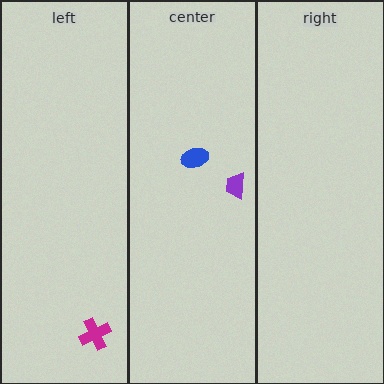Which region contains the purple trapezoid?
The center region.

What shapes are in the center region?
The purple trapezoid, the blue ellipse.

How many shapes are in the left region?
1.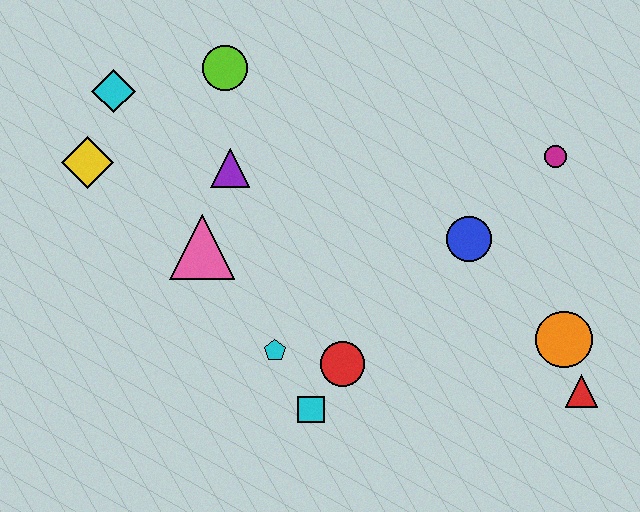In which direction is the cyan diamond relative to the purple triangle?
The cyan diamond is to the left of the purple triangle.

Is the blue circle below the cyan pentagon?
No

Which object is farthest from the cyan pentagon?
The magenta circle is farthest from the cyan pentagon.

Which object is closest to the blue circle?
The magenta circle is closest to the blue circle.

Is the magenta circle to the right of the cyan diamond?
Yes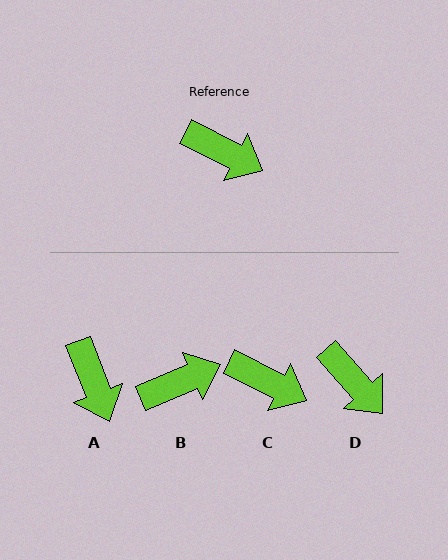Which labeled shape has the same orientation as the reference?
C.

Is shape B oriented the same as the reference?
No, it is off by about 50 degrees.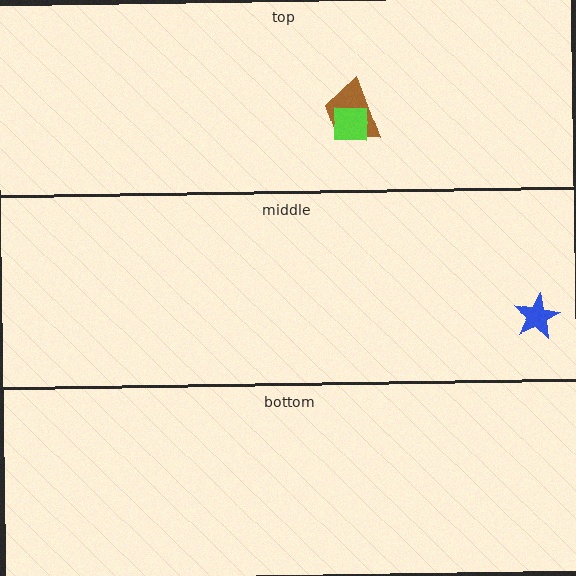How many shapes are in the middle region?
1.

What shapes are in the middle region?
The blue star.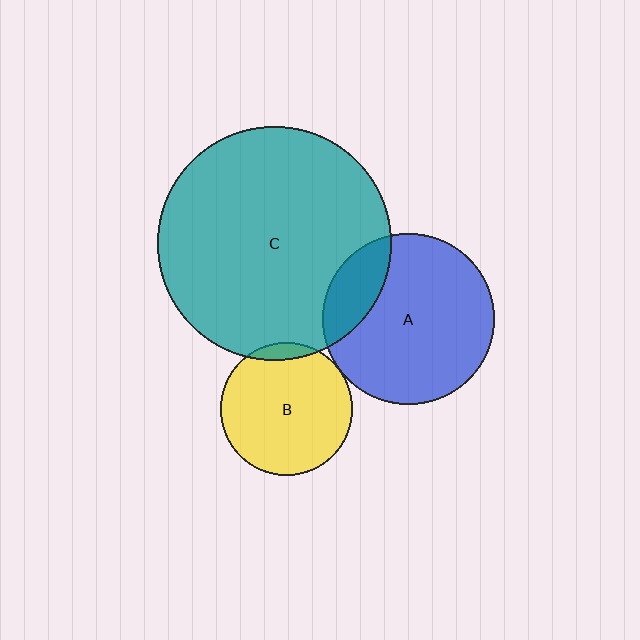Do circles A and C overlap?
Yes.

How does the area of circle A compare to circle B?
Approximately 1.7 times.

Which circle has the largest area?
Circle C (teal).